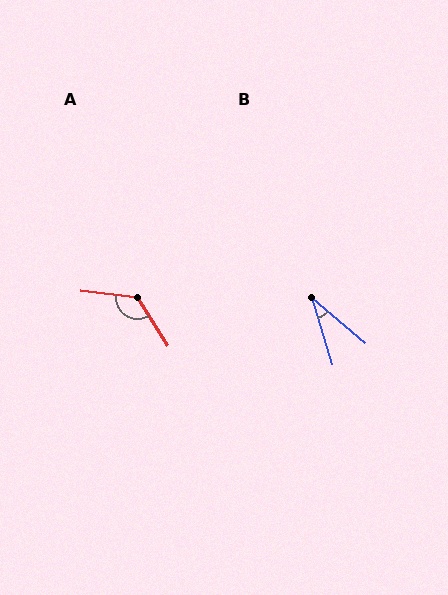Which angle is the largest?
A, at approximately 129 degrees.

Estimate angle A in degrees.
Approximately 129 degrees.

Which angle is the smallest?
B, at approximately 33 degrees.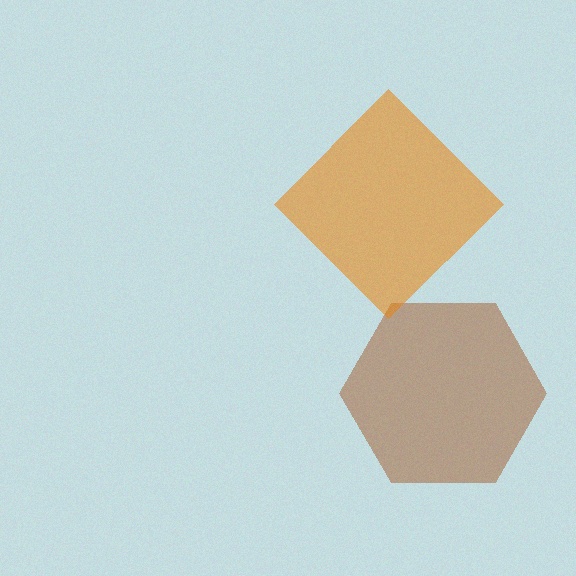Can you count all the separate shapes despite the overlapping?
Yes, there are 2 separate shapes.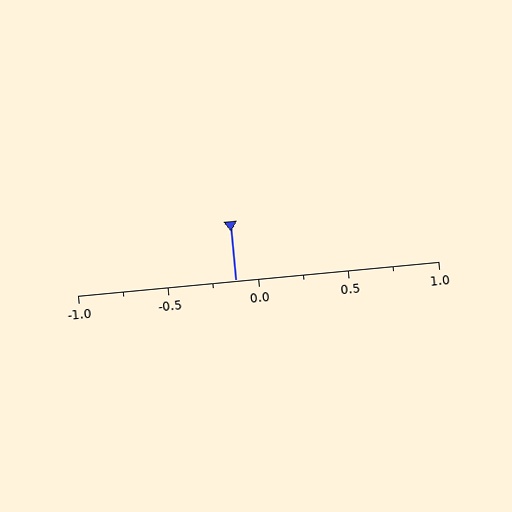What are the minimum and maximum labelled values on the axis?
The axis runs from -1.0 to 1.0.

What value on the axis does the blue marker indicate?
The marker indicates approximately -0.12.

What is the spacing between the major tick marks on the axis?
The major ticks are spaced 0.5 apart.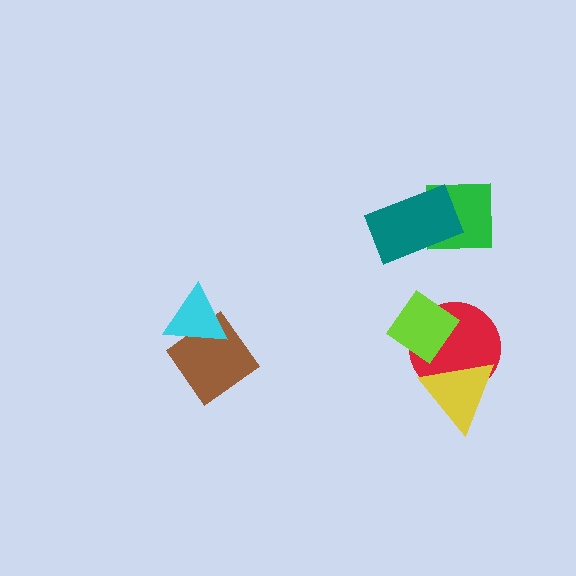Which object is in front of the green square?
The teal rectangle is in front of the green square.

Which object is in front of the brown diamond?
The cyan triangle is in front of the brown diamond.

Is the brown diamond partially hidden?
Yes, it is partially covered by another shape.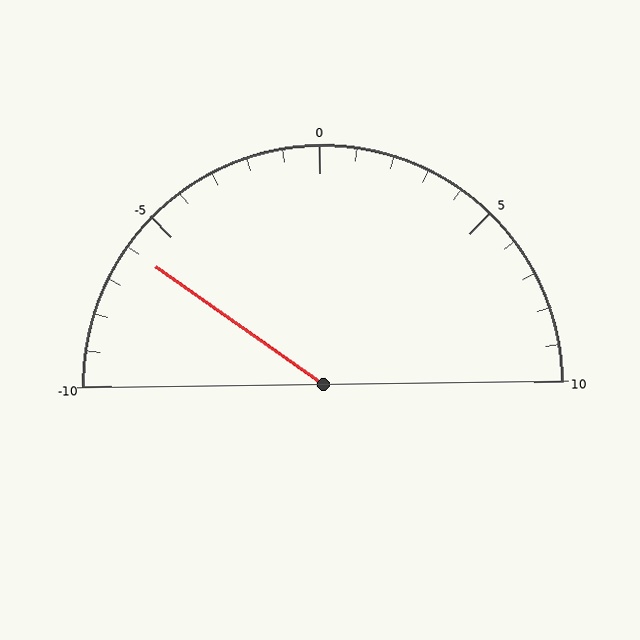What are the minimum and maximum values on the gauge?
The gauge ranges from -10 to 10.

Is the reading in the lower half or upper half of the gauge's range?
The reading is in the lower half of the range (-10 to 10).